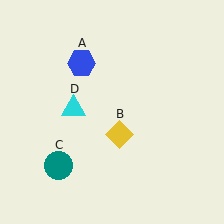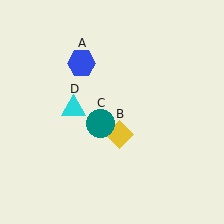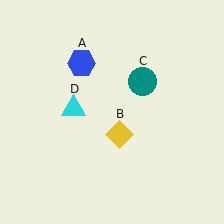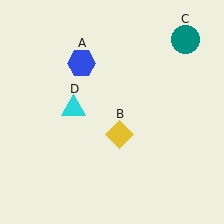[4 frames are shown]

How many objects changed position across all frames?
1 object changed position: teal circle (object C).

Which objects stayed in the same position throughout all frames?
Blue hexagon (object A) and yellow diamond (object B) and cyan triangle (object D) remained stationary.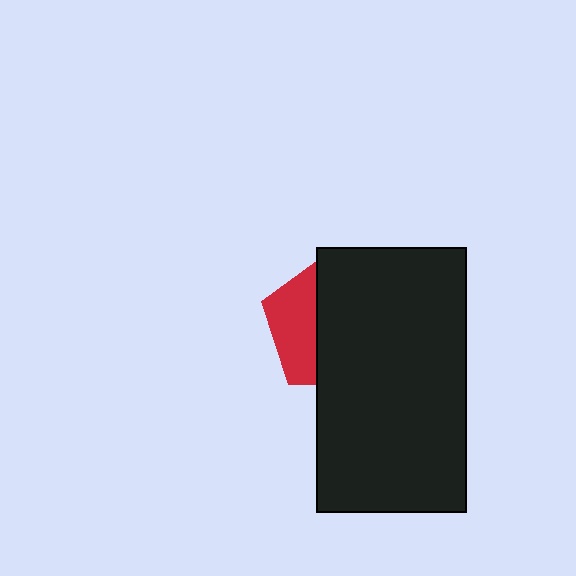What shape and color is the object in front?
The object in front is a black rectangle.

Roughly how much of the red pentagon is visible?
A small part of it is visible (roughly 34%).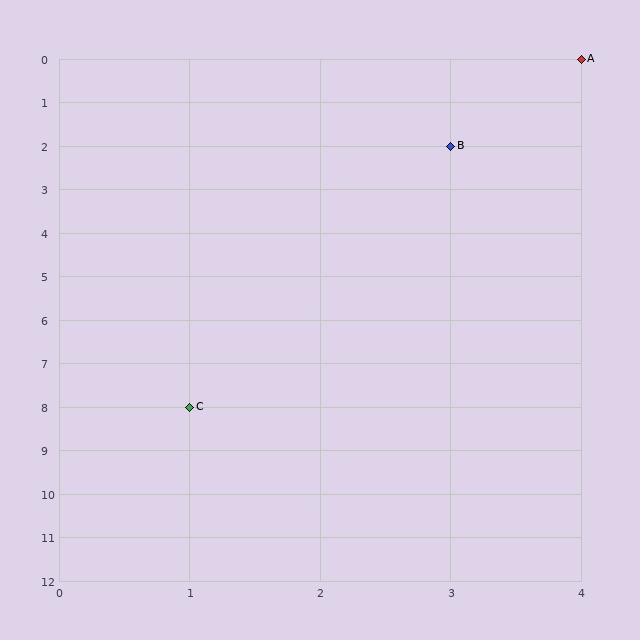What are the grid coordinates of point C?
Point C is at grid coordinates (1, 8).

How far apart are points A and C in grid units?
Points A and C are 3 columns and 8 rows apart (about 8.5 grid units diagonally).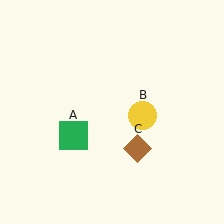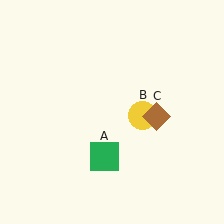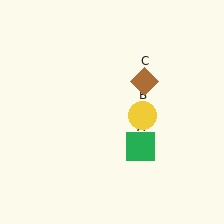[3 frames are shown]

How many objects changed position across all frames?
2 objects changed position: green square (object A), brown diamond (object C).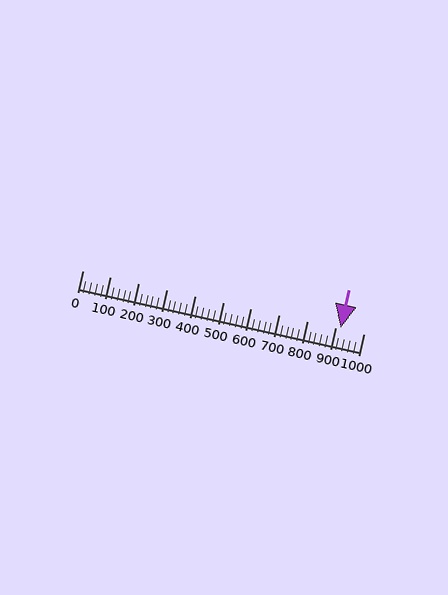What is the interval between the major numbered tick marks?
The major tick marks are spaced 100 units apart.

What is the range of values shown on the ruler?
The ruler shows values from 0 to 1000.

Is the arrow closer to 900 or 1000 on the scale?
The arrow is closer to 900.